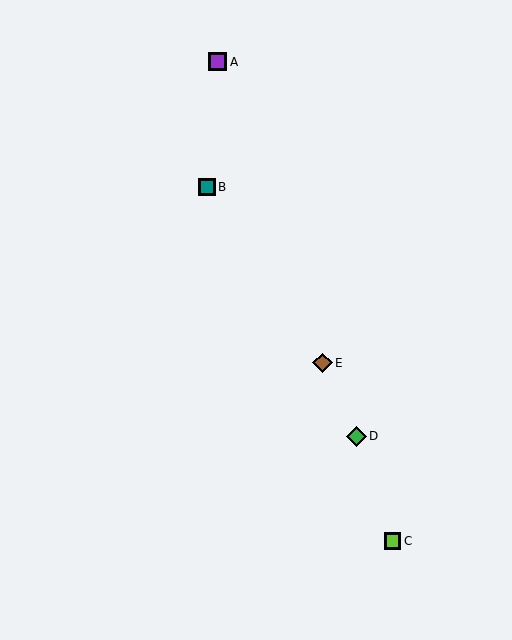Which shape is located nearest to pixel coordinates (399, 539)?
The lime square (labeled C) at (392, 541) is nearest to that location.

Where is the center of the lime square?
The center of the lime square is at (392, 541).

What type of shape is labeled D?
Shape D is a green diamond.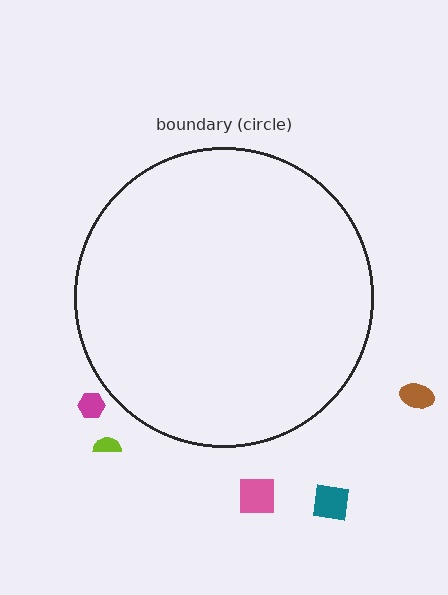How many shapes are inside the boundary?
0 inside, 5 outside.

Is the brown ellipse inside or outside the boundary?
Outside.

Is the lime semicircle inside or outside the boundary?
Outside.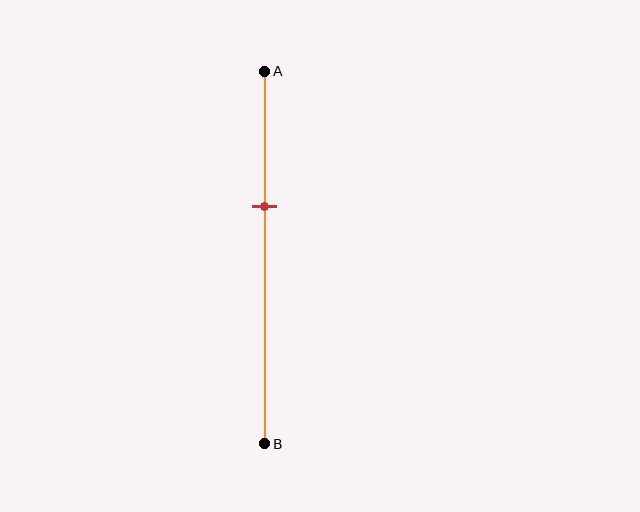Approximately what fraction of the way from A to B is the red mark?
The red mark is approximately 35% of the way from A to B.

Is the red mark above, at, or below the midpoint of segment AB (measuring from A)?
The red mark is above the midpoint of segment AB.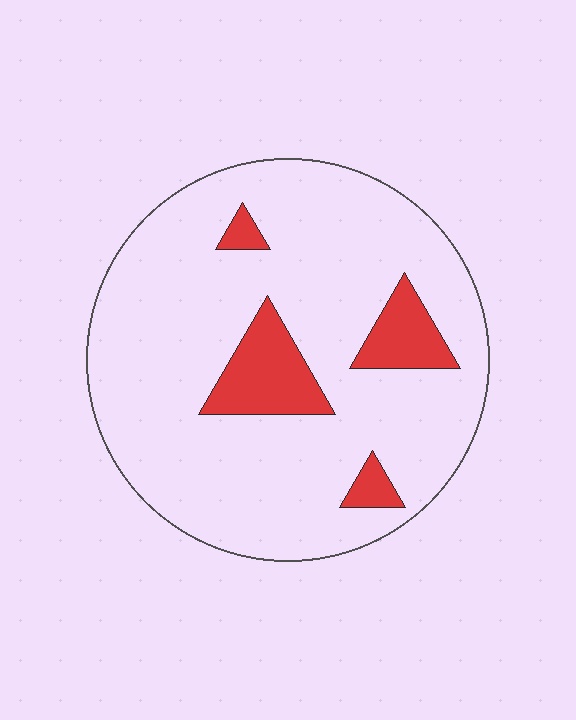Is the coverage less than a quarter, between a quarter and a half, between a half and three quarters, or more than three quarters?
Less than a quarter.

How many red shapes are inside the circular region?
4.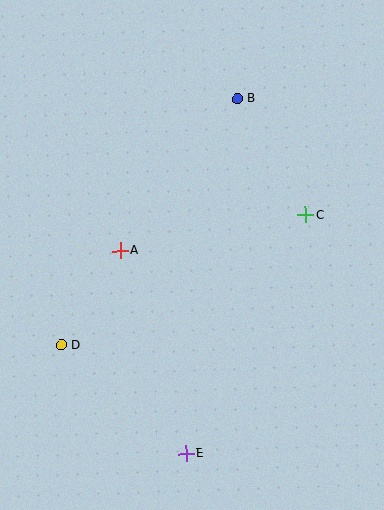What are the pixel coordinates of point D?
Point D is at (61, 345).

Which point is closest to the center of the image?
Point A at (120, 251) is closest to the center.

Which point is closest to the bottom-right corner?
Point E is closest to the bottom-right corner.